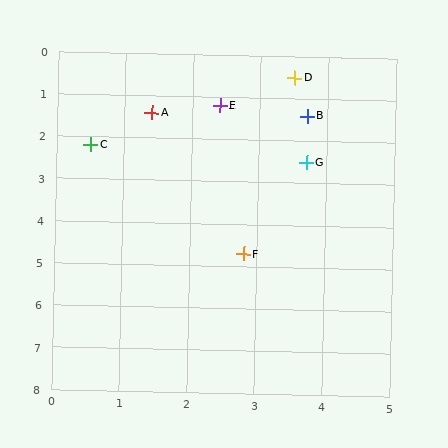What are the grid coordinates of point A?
Point A is at approximately (1.4, 1.4).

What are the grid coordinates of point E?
Point E is at approximately (2.4, 1.2).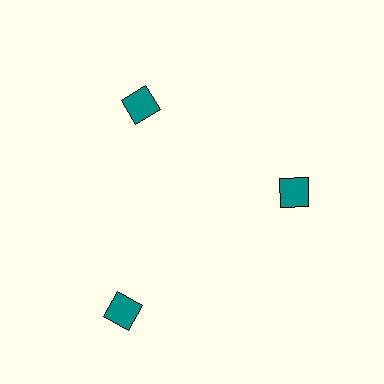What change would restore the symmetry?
The symmetry would be restored by moving it inward, back onto the ring so that all 3 diamonds sit at equal angles and equal distance from the center.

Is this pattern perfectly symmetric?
No. The 3 teal diamonds are arranged in a ring, but one element near the 7 o'clock position is pushed outward from the center, breaking the 3-fold rotational symmetry.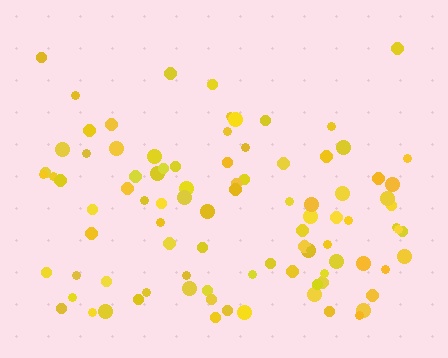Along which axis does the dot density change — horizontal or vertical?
Vertical.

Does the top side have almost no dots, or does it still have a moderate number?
Still a moderate number, just noticeably fewer than the bottom.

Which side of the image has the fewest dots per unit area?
The top.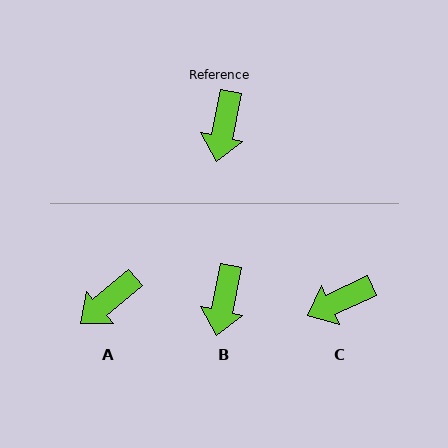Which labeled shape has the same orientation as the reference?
B.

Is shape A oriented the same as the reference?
No, it is off by about 38 degrees.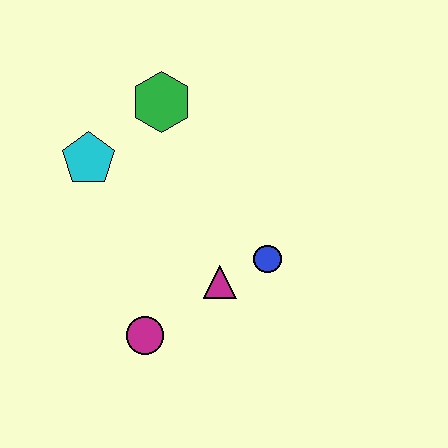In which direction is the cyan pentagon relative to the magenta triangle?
The cyan pentagon is to the left of the magenta triangle.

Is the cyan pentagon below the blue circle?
No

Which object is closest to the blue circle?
The magenta triangle is closest to the blue circle.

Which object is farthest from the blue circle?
The cyan pentagon is farthest from the blue circle.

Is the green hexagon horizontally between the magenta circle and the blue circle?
Yes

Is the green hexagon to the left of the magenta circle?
No